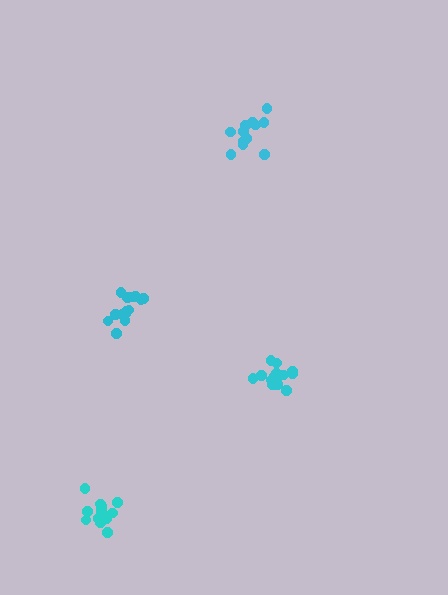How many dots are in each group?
Group 1: 14 dots, Group 2: 14 dots, Group 3: 14 dots, Group 4: 13 dots (55 total).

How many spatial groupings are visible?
There are 4 spatial groupings.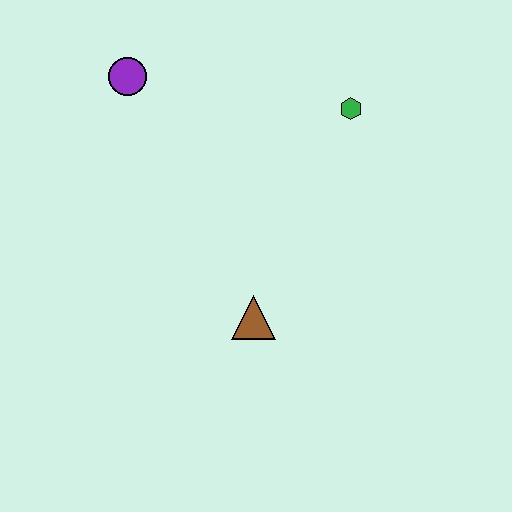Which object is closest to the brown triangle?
The green hexagon is closest to the brown triangle.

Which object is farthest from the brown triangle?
The purple circle is farthest from the brown triangle.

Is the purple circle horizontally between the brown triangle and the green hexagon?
No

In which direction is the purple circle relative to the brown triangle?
The purple circle is above the brown triangle.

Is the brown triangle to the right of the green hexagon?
No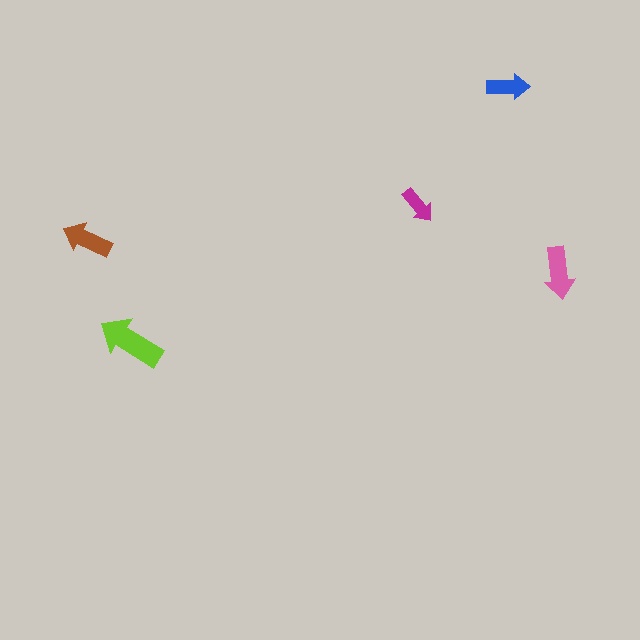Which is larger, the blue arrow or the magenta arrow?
The blue one.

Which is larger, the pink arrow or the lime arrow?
The lime one.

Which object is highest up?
The blue arrow is topmost.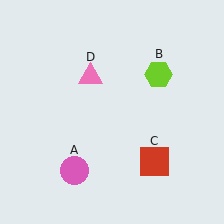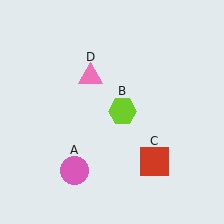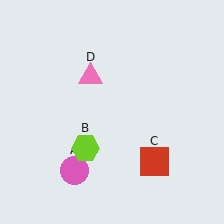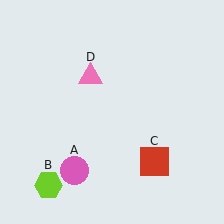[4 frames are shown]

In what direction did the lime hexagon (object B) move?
The lime hexagon (object B) moved down and to the left.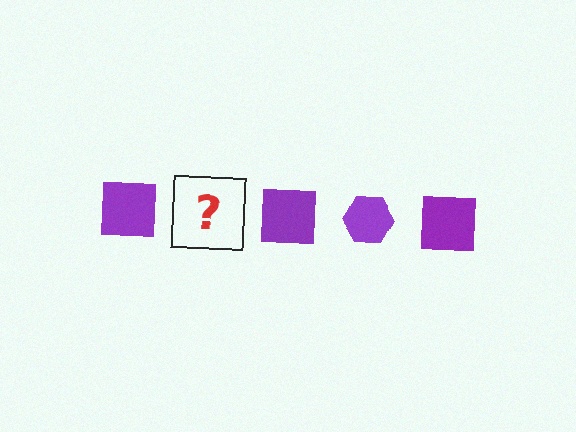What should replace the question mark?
The question mark should be replaced with a purple hexagon.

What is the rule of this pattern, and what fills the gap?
The rule is that the pattern cycles through square, hexagon shapes in purple. The gap should be filled with a purple hexagon.